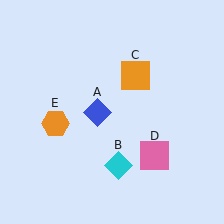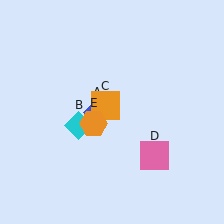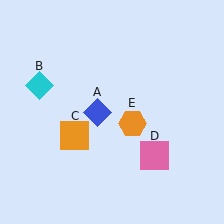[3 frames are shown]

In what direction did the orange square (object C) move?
The orange square (object C) moved down and to the left.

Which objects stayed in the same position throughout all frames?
Blue diamond (object A) and pink square (object D) remained stationary.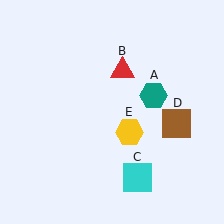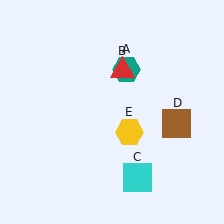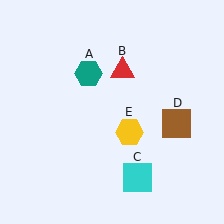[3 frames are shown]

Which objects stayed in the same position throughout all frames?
Red triangle (object B) and cyan square (object C) and brown square (object D) and yellow hexagon (object E) remained stationary.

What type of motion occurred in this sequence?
The teal hexagon (object A) rotated counterclockwise around the center of the scene.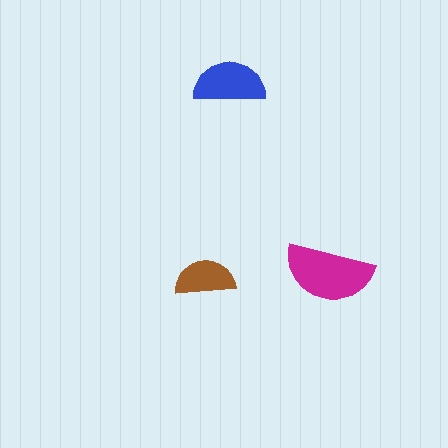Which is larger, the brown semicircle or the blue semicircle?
The blue one.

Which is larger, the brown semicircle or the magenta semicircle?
The magenta one.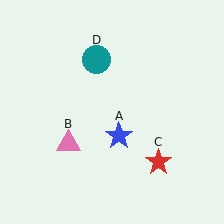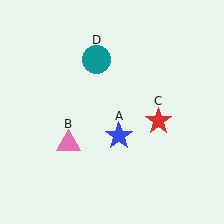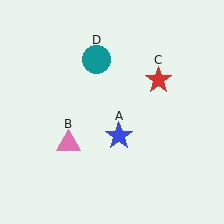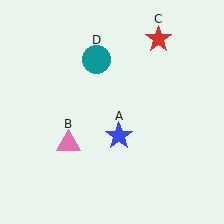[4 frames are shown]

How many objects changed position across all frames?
1 object changed position: red star (object C).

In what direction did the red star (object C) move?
The red star (object C) moved up.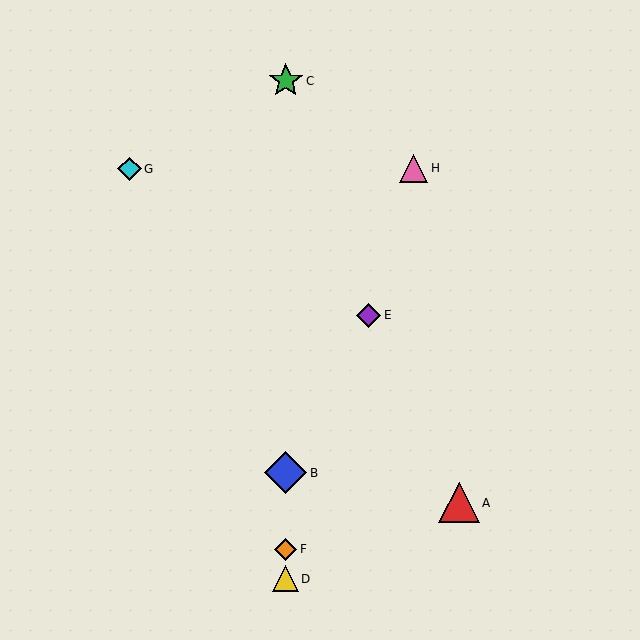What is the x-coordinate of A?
Object A is at x≈459.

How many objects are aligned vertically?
4 objects (B, C, D, F) are aligned vertically.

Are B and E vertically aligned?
No, B is at x≈286 and E is at x≈369.